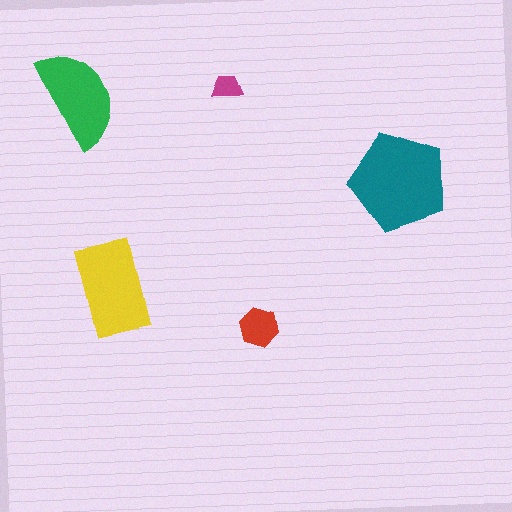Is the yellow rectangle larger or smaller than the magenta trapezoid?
Larger.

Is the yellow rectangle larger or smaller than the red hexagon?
Larger.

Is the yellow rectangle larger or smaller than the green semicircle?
Larger.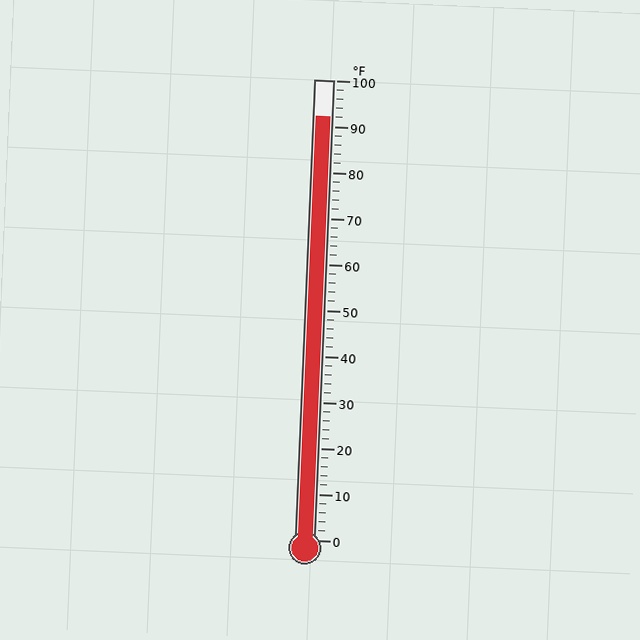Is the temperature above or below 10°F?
The temperature is above 10°F.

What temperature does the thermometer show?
The thermometer shows approximately 92°F.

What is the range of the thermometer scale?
The thermometer scale ranges from 0°F to 100°F.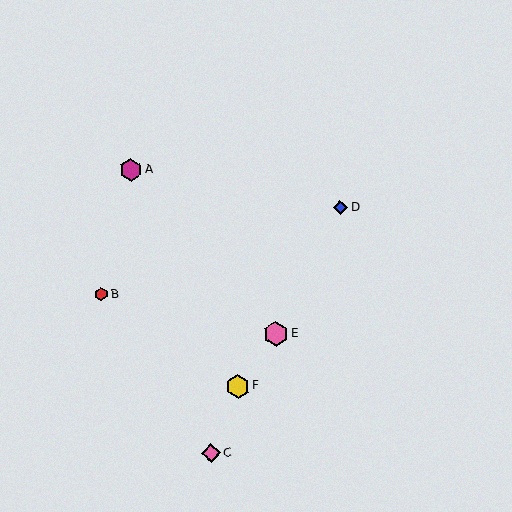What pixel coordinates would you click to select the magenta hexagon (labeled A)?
Click at (131, 170) to select the magenta hexagon A.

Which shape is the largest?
The pink hexagon (labeled E) is the largest.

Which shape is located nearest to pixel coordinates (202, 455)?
The pink diamond (labeled C) at (211, 453) is nearest to that location.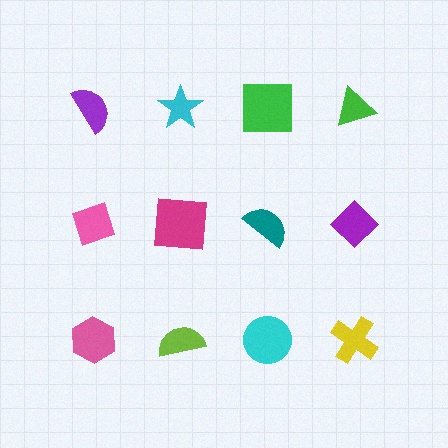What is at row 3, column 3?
A cyan circle.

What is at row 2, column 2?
A magenta square.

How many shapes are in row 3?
4 shapes.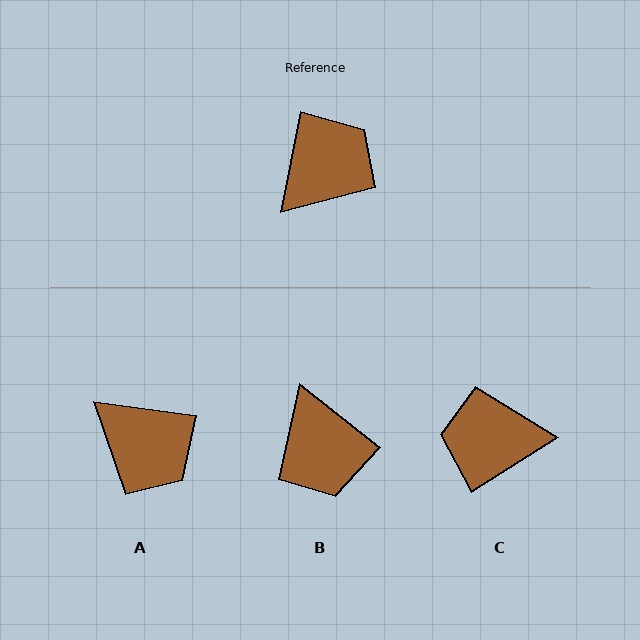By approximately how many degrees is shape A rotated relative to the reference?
Approximately 86 degrees clockwise.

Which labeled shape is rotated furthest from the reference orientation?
C, about 134 degrees away.